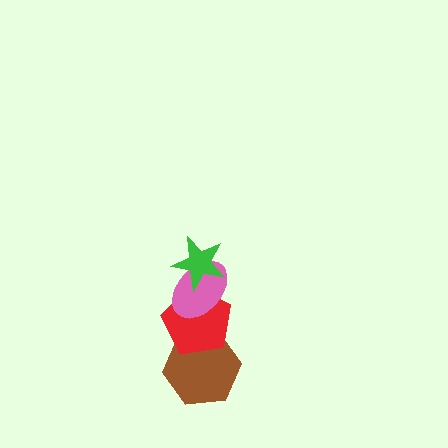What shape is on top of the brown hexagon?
The red pentagon is on top of the brown hexagon.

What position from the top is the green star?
The green star is 1st from the top.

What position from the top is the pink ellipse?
The pink ellipse is 2nd from the top.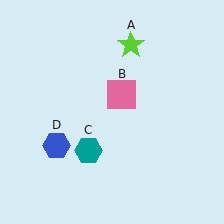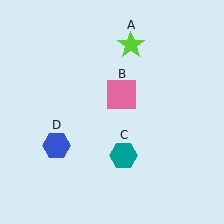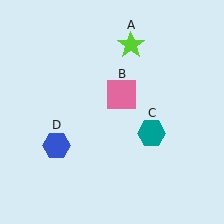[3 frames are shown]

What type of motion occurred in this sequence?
The teal hexagon (object C) rotated counterclockwise around the center of the scene.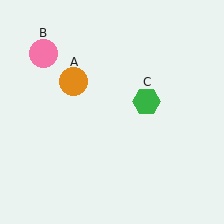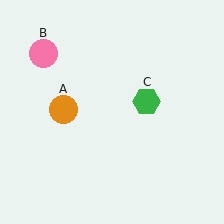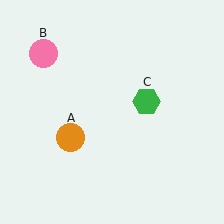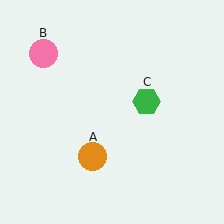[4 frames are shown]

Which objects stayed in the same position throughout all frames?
Pink circle (object B) and green hexagon (object C) remained stationary.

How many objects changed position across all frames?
1 object changed position: orange circle (object A).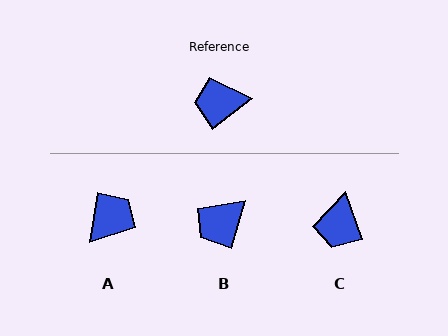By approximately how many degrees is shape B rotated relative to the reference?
Approximately 36 degrees counter-clockwise.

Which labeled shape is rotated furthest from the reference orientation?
A, about 137 degrees away.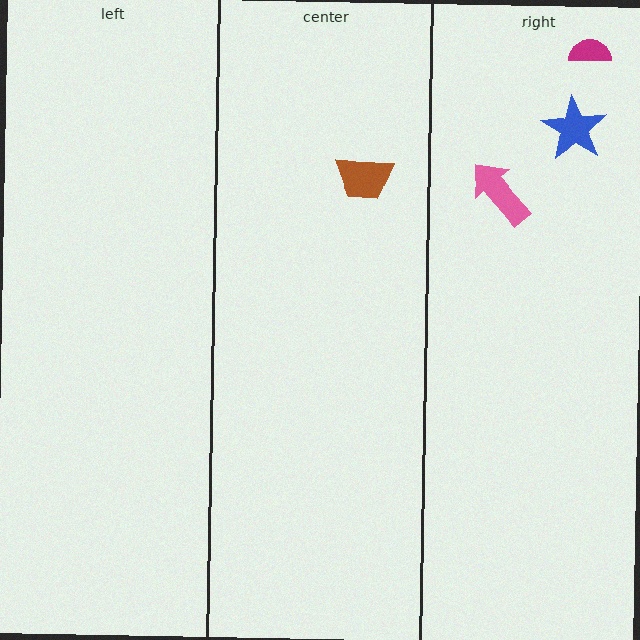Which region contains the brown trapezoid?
The center region.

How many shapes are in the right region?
3.